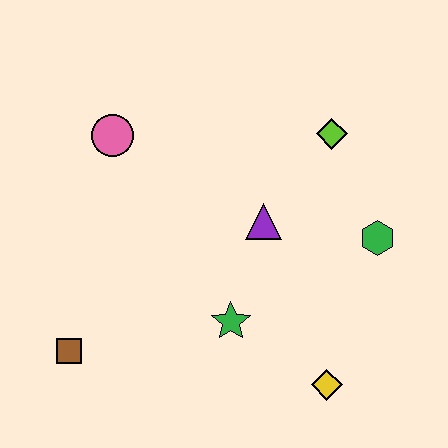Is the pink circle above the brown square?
Yes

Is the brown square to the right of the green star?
No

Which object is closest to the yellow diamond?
The green star is closest to the yellow diamond.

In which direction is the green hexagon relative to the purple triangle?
The green hexagon is to the right of the purple triangle.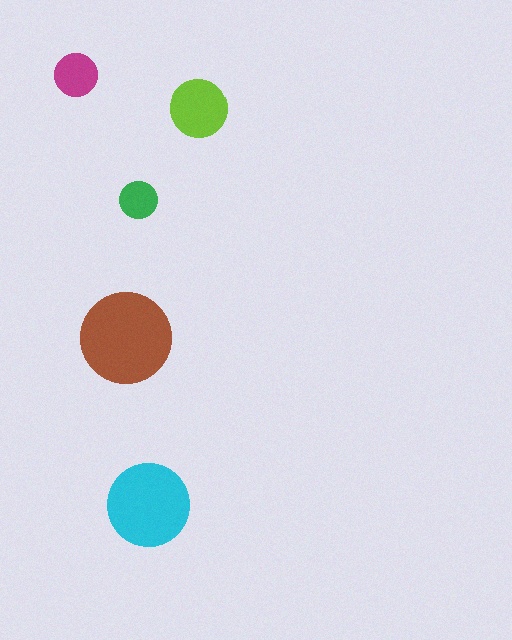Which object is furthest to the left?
The magenta circle is leftmost.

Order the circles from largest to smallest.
the brown one, the cyan one, the lime one, the magenta one, the green one.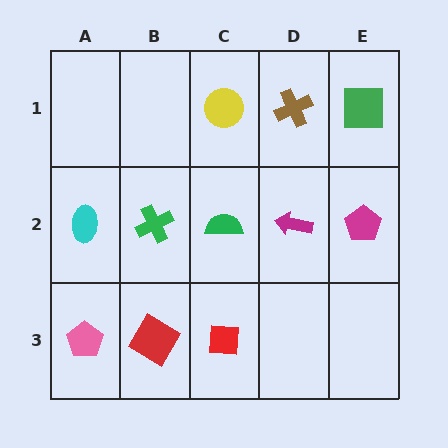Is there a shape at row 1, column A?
No, that cell is empty.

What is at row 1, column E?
A green square.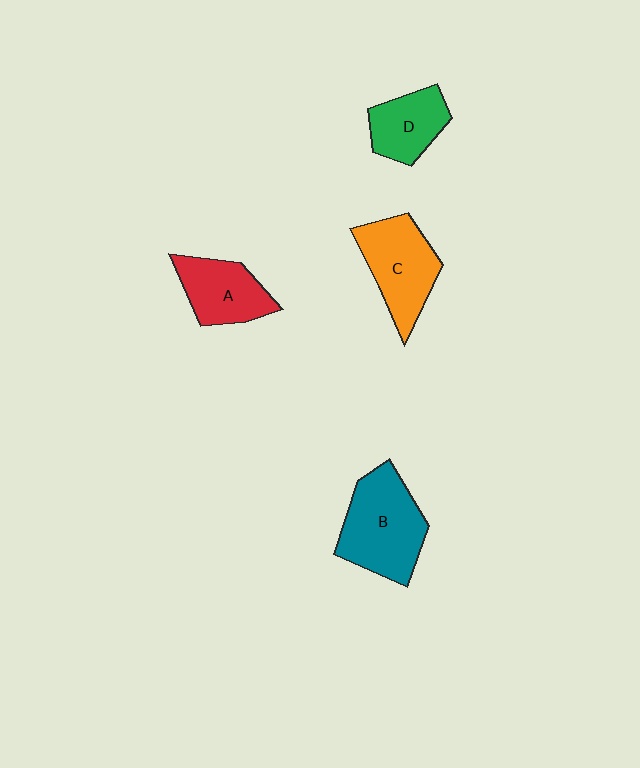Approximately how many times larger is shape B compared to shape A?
Approximately 1.5 times.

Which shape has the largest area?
Shape B (teal).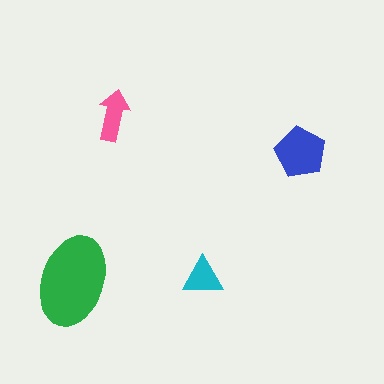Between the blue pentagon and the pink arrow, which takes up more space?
The blue pentagon.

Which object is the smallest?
The cyan triangle.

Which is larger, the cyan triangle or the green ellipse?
The green ellipse.